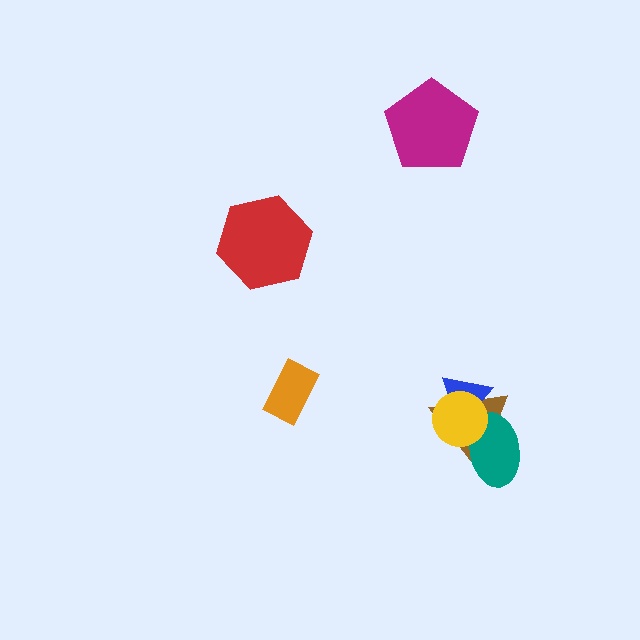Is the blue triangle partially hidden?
Yes, it is partially covered by another shape.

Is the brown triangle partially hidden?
Yes, it is partially covered by another shape.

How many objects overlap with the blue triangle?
3 objects overlap with the blue triangle.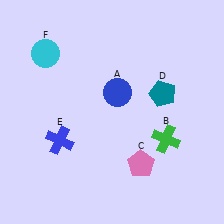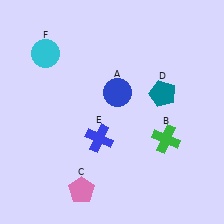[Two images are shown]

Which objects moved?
The objects that moved are: the pink pentagon (C), the blue cross (E).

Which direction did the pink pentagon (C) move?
The pink pentagon (C) moved left.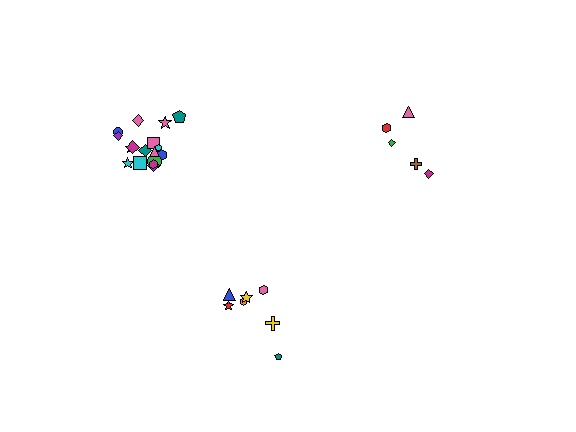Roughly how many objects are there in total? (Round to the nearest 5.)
Roughly 30 objects in total.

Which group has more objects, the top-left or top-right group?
The top-left group.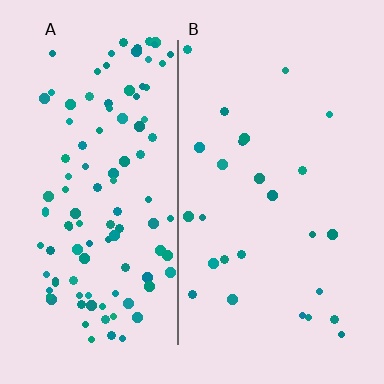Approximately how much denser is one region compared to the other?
Approximately 4.0× — region A over region B.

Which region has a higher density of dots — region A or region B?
A (the left).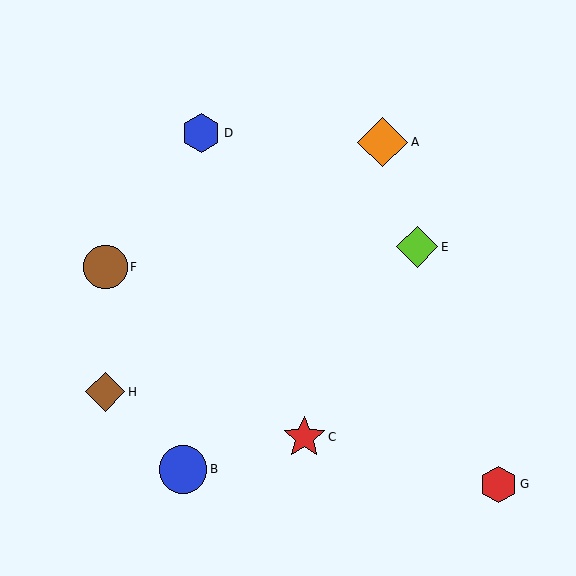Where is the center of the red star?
The center of the red star is at (304, 437).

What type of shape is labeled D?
Shape D is a blue hexagon.